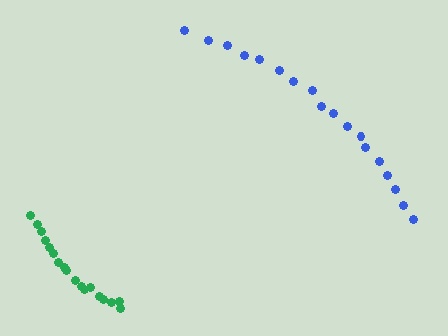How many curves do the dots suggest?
There are 2 distinct paths.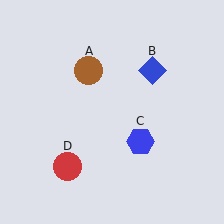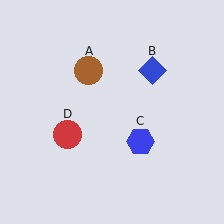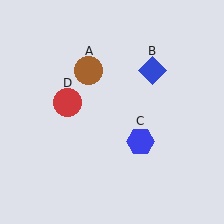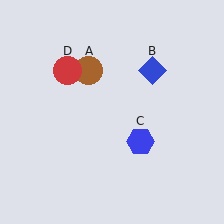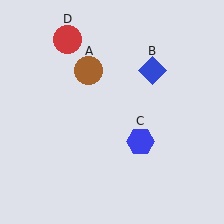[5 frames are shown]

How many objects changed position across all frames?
1 object changed position: red circle (object D).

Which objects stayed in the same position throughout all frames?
Brown circle (object A) and blue diamond (object B) and blue hexagon (object C) remained stationary.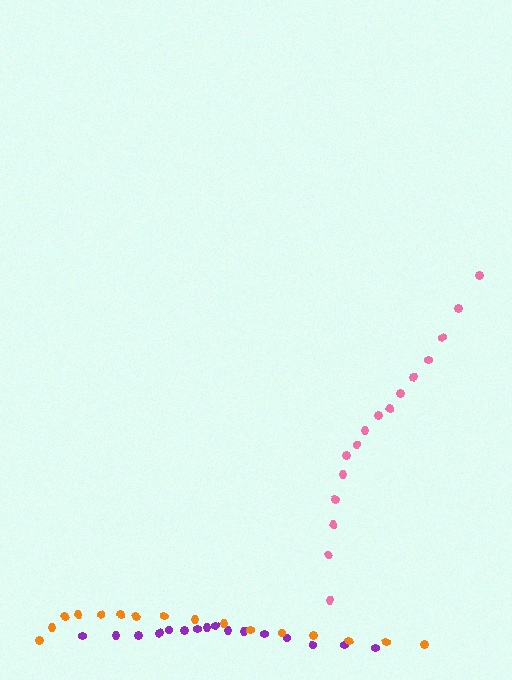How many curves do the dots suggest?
There are 3 distinct paths.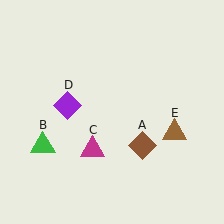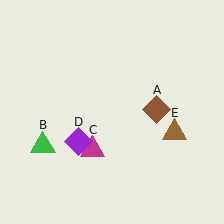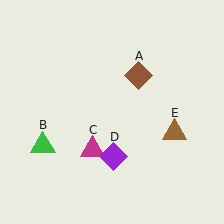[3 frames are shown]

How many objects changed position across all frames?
2 objects changed position: brown diamond (object A), purple diamond (object D).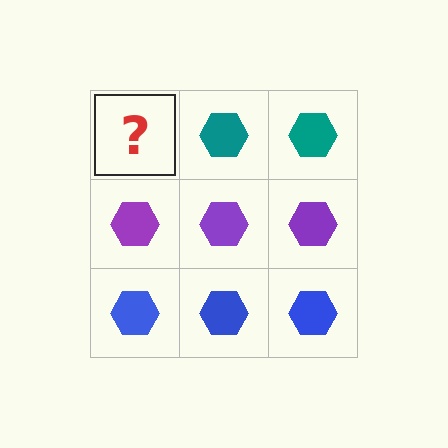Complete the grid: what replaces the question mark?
The question mark should be replaced with a teal hexagon.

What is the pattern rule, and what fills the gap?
The rule is that each row has a consistent color. The gap should be filled with a teal hexagon.